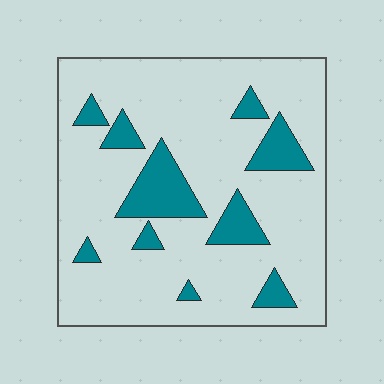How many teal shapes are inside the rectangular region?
10.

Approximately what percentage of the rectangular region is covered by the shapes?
Approximately 15%.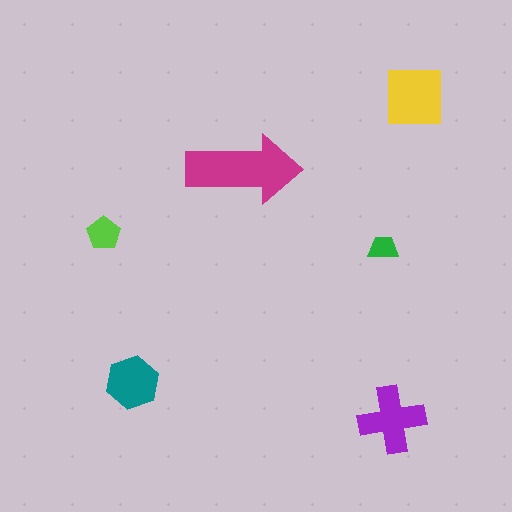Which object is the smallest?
The green trapezoid.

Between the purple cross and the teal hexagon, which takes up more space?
The purple cross.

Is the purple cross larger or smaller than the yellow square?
Smaller.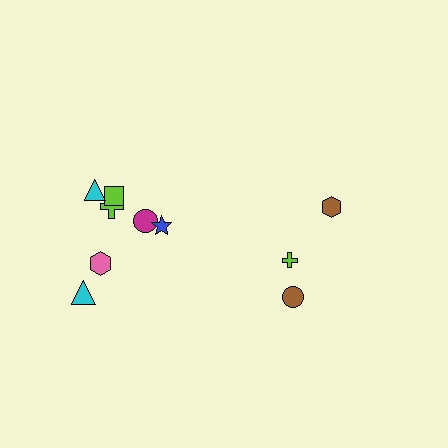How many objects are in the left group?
There are 7 objects.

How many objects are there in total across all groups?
There are 10 objects.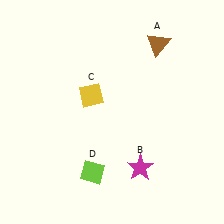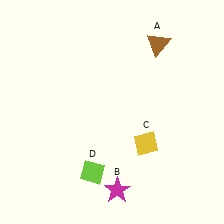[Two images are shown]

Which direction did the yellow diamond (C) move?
The yellow diamond (C) moved right.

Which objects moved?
The objects that moved are: the magenta star (B), the yellow diamond (C).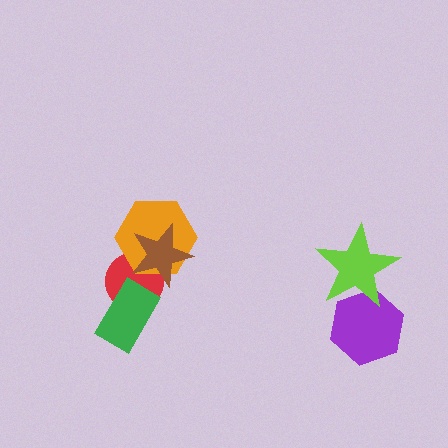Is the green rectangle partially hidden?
No, no other shape covers it.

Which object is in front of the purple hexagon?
The lime star is in front of the purple hexagon.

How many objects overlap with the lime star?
1 object overlaps with the lime star.